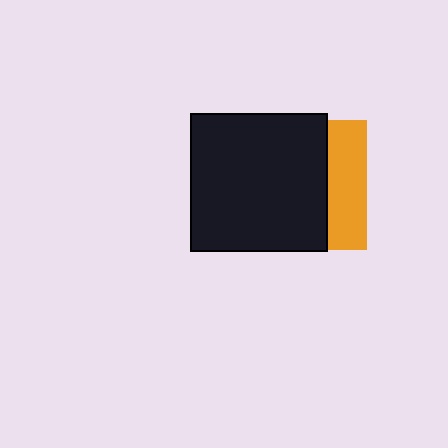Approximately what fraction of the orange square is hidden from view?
Roughly 69% of the orange square is hidden behind the black square.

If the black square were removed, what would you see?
You would see the complete orange square.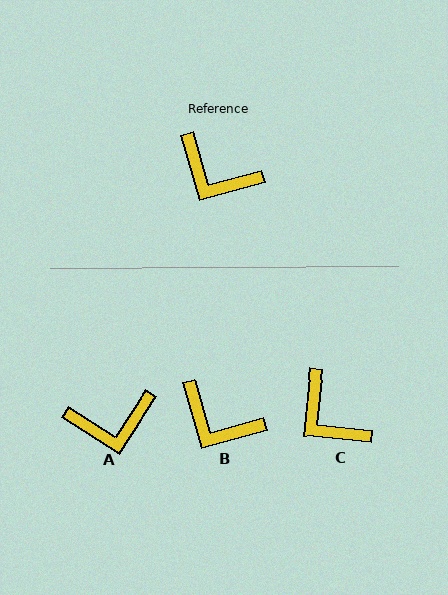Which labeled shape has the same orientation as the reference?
B.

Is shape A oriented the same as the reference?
No, it is off by about 41 degrees.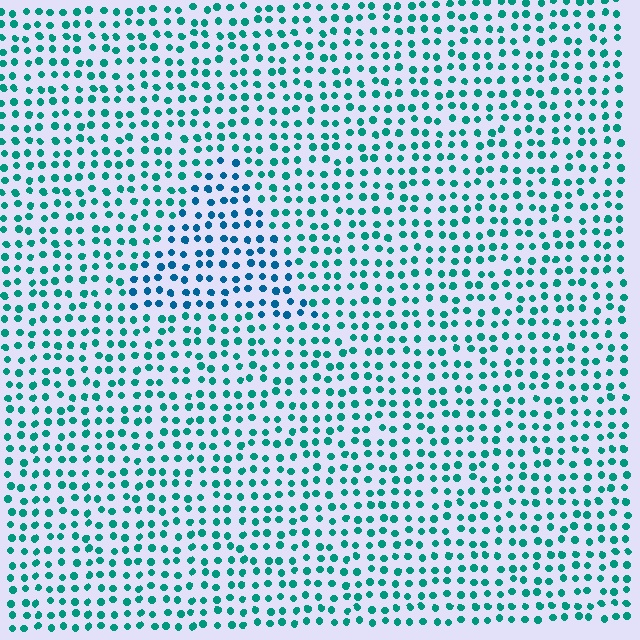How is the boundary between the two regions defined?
The boundary is defined purely by a slight shift in hue (about 31 degrees). Spacing, size, and orientation are identical on both sides.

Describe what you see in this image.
The image is filled with small teal elements in a uniform arrangement. A triangle-shaped region is visible where the elements are tinted to a slightly different hue, forming a subtle color boundary.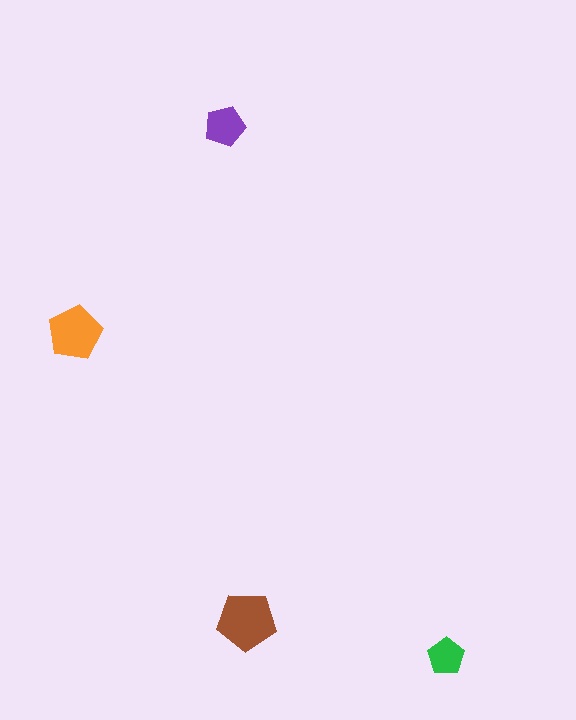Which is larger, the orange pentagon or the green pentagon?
The orange one.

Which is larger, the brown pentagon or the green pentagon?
The brown one.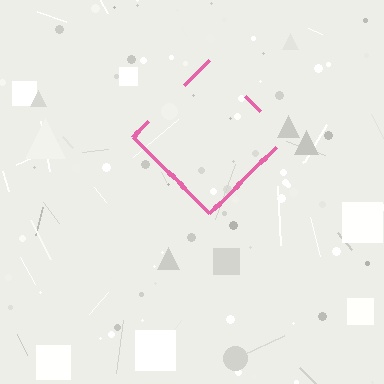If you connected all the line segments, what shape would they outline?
They would outline a diamond.